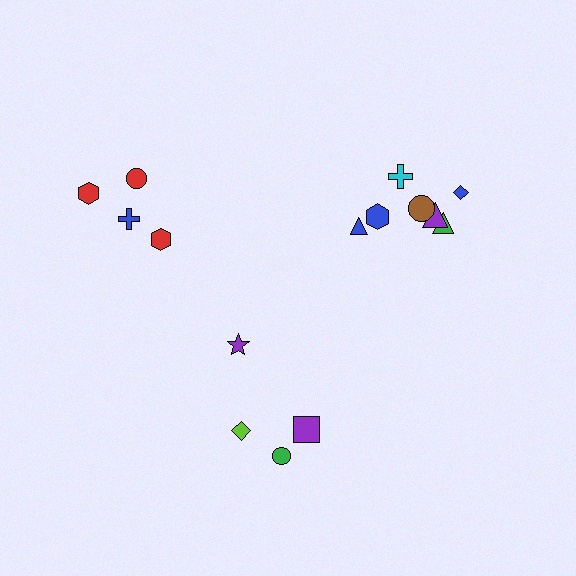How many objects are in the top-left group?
There are 4 objects.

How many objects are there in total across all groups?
There are 15 objects.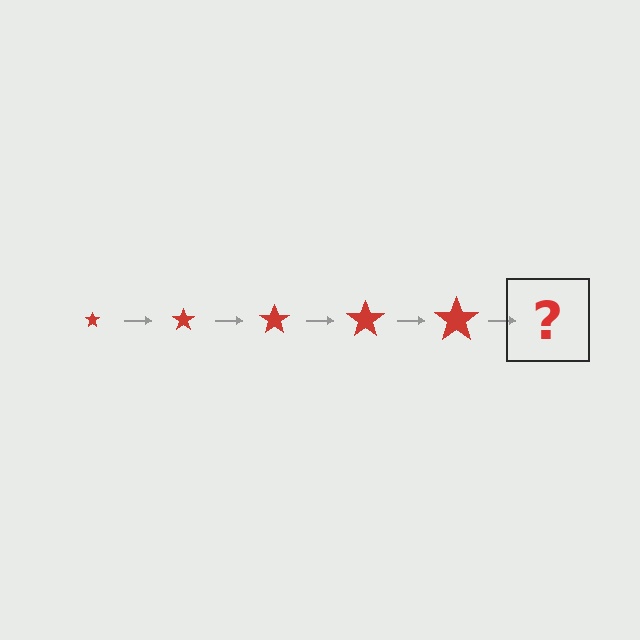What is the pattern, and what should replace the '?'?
The pattern is that the star gets progressively larger each step. The '?' should be a red star, larger than the previous one.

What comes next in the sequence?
The next element should be a red star, larger than the previous one.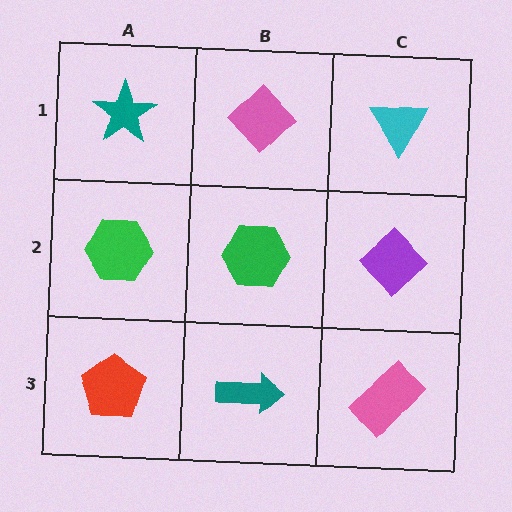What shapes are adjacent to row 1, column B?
A green hexagon (row 2, column B), a teal star (row 1, column A), a cyan triangle (row 1, column C).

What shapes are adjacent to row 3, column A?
A green hexagon (row 2, column A), a teal arrow (row 3, column B).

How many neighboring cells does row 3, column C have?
2.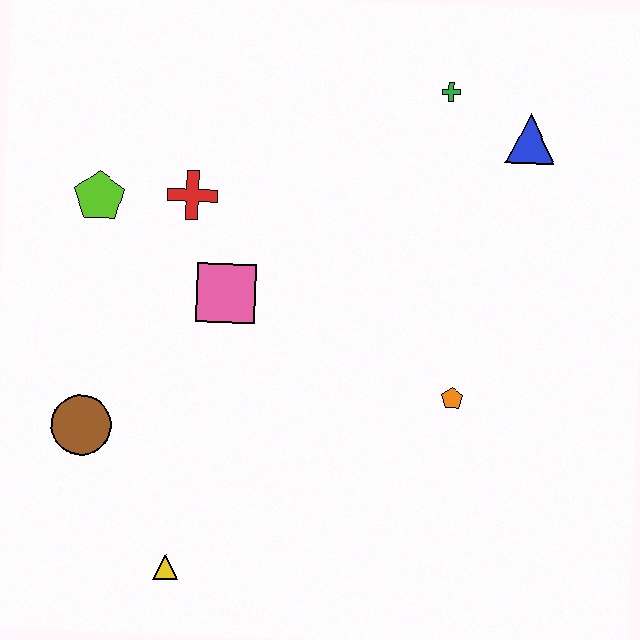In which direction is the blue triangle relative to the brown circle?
The blue triangle is to the right of the brown circle.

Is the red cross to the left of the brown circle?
No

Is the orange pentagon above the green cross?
No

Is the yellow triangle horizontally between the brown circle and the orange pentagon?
Yes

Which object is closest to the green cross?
The blue triangle is closest to the green cross.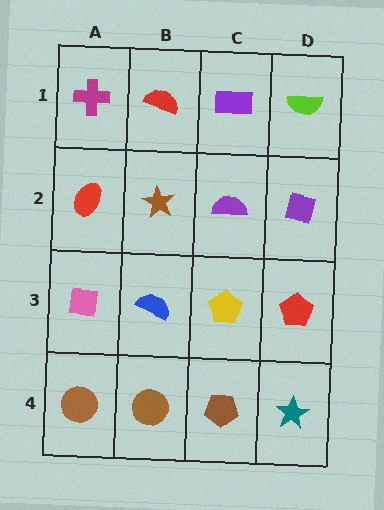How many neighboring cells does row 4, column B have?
3.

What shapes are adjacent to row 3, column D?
A purple square (row 2, column D), a teal star (row 4, column D), a yellow pentagon (row 3, column C).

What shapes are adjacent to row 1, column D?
A purple square (row 2, column D), a purple rectangle (row 1, column C).